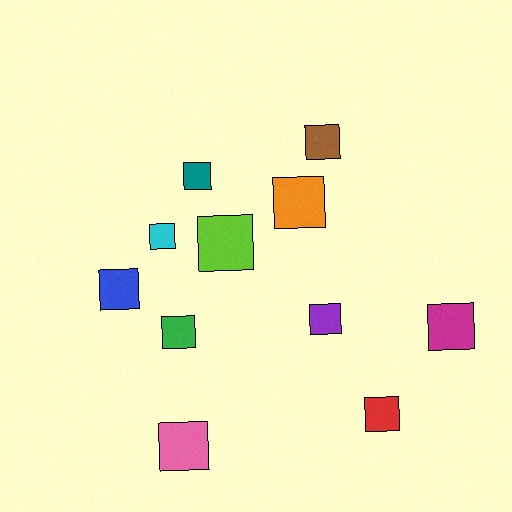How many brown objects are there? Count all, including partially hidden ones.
There is 1 brown object.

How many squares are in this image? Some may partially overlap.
There are 11 squares.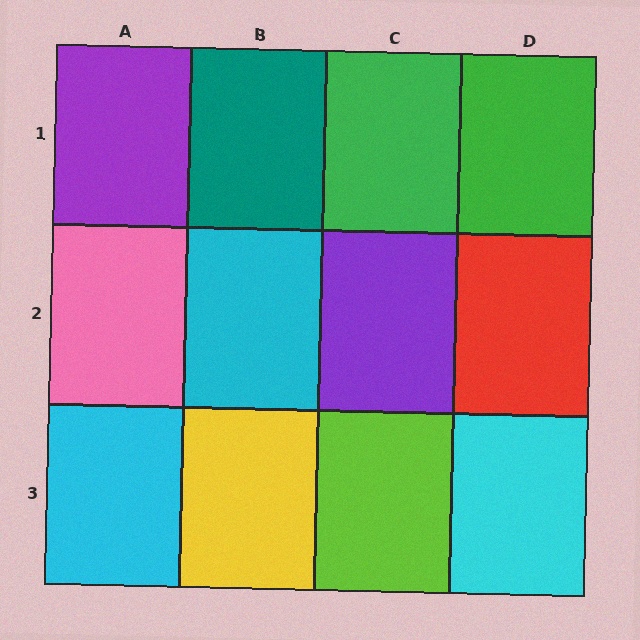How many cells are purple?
2 cells are purple.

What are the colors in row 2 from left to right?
Pink, cyan, purple, red.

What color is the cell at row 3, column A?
Cyan.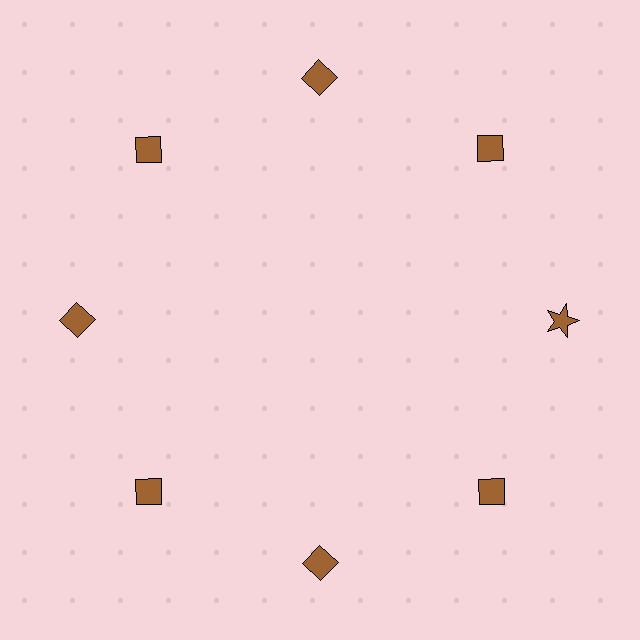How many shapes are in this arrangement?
There are 8 shapes arranged in a ring pattern.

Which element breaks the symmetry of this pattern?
The brown star at roughly the 3 o'clock position breaks the symmetry. All other shapes are brown diamonds.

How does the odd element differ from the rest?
It has a different shape: star instead of diamond.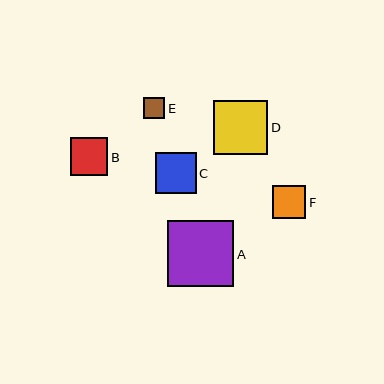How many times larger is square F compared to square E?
Square F is approximately 1.6 times the size of square E.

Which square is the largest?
Square A is the largest with a size of approximately 66 pixels.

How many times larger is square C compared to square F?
Square C is approximately 1.2 times the size of square F.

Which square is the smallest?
Square E is the smallest with a size of approximately 21 pixels.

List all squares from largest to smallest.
From largest to smallest: A, D, C, B, F, E.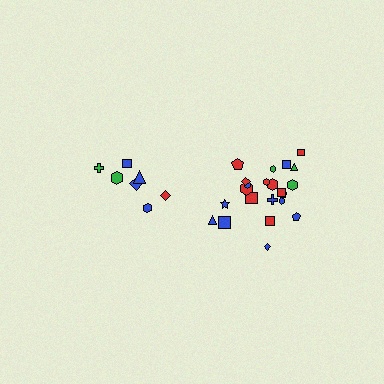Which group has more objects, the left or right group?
The right group.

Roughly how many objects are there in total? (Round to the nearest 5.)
Roughly 30 objects in total.